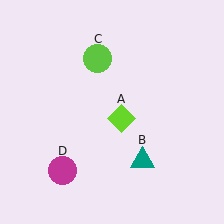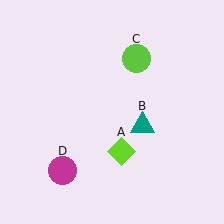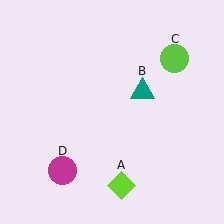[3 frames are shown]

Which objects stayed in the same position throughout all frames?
Magenta circle (object D) remained stationary.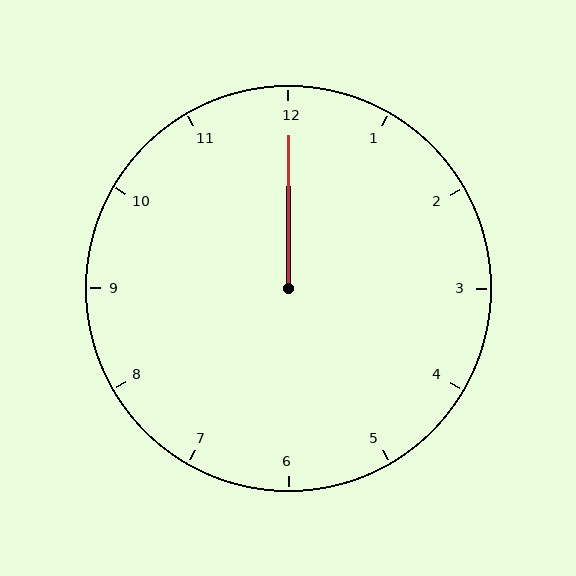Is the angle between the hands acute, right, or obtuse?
It is acute.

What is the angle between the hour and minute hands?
Approximately 0 degrees.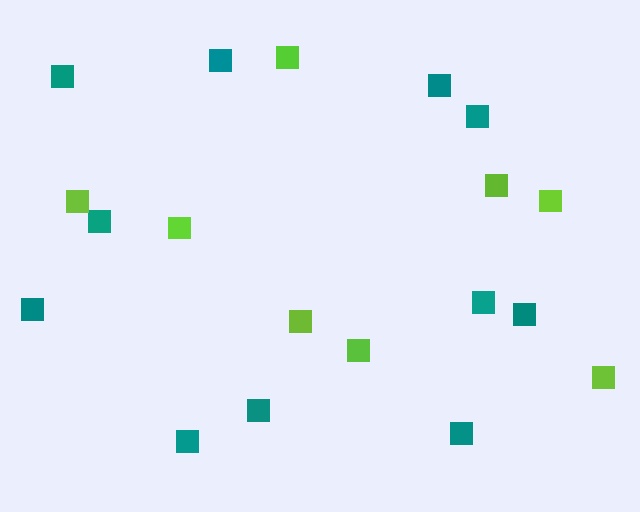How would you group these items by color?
There are 2 groups: one group of teal squares (11) and one group of lime squares (8).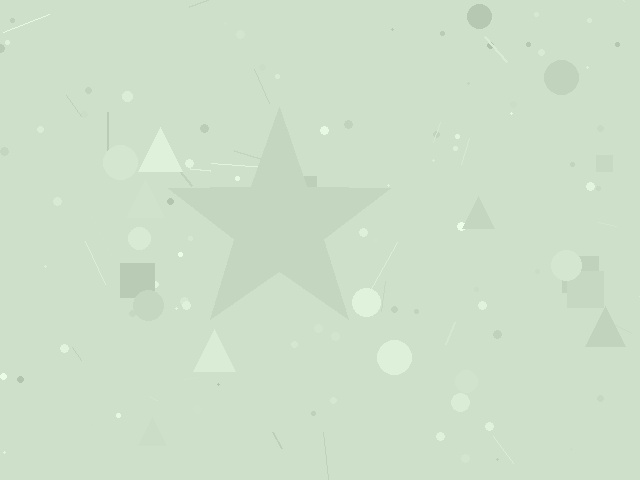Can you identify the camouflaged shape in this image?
The camouflaged shape is a star.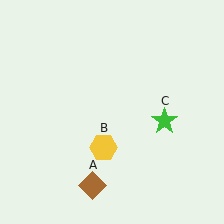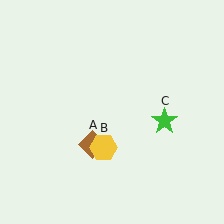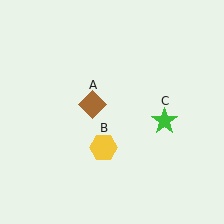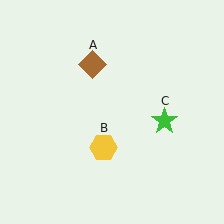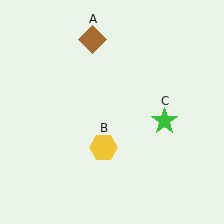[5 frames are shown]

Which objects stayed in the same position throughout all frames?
Yellow hexagon (object B) and green star (object C) remained stationary.